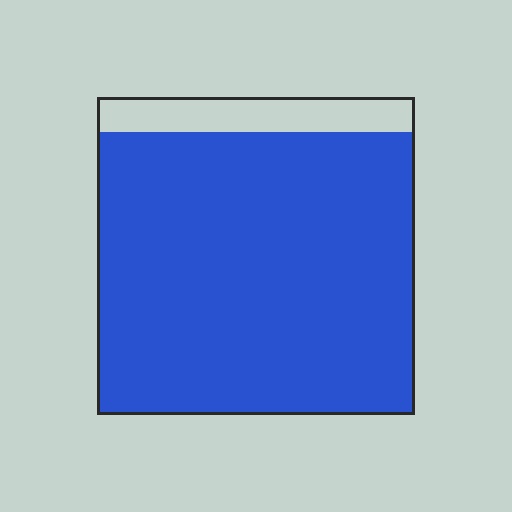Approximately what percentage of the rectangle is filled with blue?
Approximately 90%.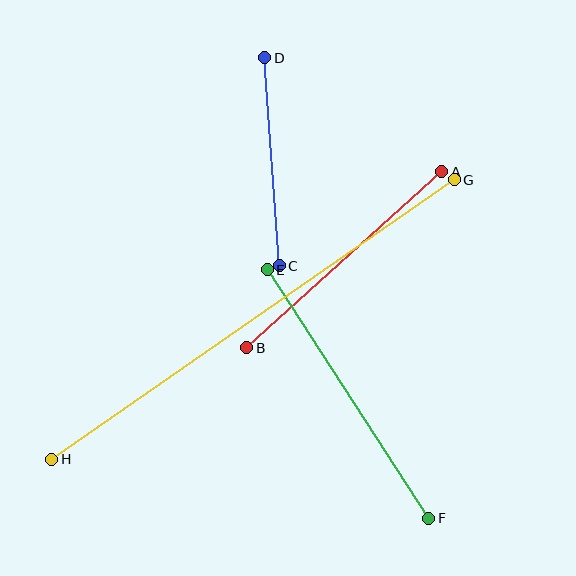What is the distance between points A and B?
The distance is approximately 263 pixels.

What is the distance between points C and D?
The distance is approximately 208 pixels.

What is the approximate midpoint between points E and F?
The midpoint is at approximately (348, 394) pixels.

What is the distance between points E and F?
The distance is approximately 296 pixels.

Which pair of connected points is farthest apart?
Points G and H are farthest apart.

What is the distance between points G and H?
The distance is approximately 490 pixels.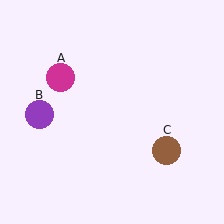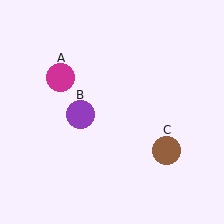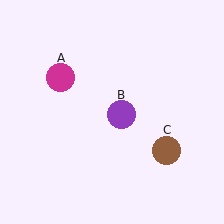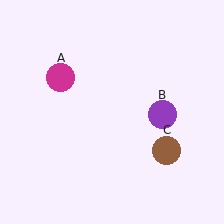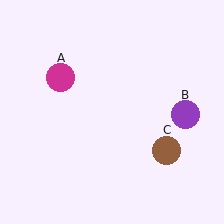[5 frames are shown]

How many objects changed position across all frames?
1 object changed position: purple circle (object B).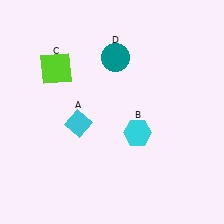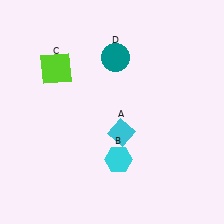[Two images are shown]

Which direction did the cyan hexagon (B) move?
The cyan hexagon (B) moved down.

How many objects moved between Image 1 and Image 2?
2 objects moved between the two images.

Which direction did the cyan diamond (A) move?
The cyan diamond (A) moved right.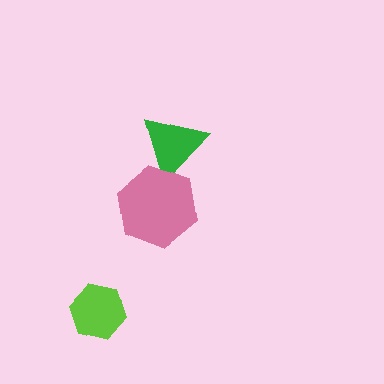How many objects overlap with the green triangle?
1 object overlaps with the green triangle.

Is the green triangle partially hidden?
Yes, it is partially covered by another shape.